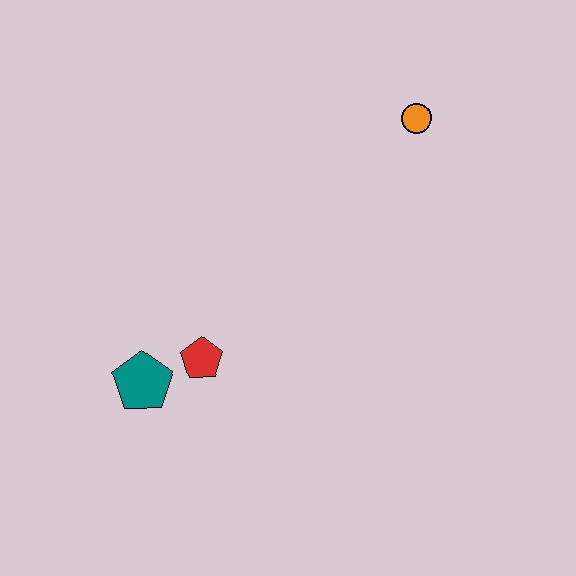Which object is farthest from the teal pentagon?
The orange circle is farthest from the teal pentagon.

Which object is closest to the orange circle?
The red pentagon is closest to the orange circle.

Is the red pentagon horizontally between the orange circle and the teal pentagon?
Yes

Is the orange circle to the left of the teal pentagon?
No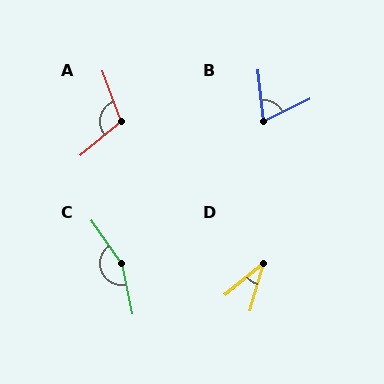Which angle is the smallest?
D, at approximately 34 degrees.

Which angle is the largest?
C, at approximately 157 degrees.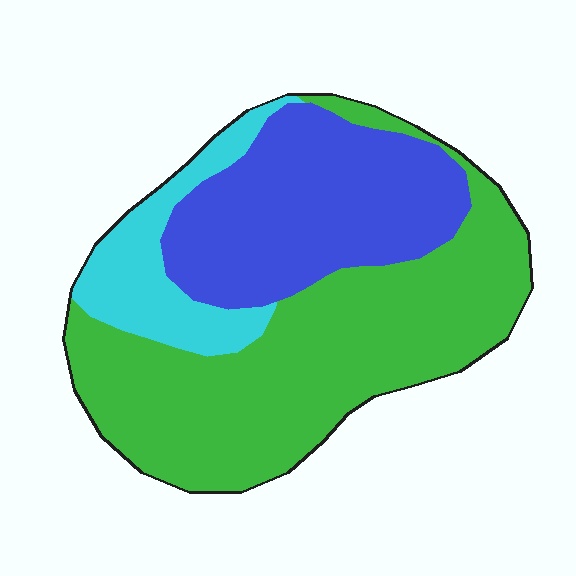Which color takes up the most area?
Green, at roughly 55%.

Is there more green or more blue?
Green.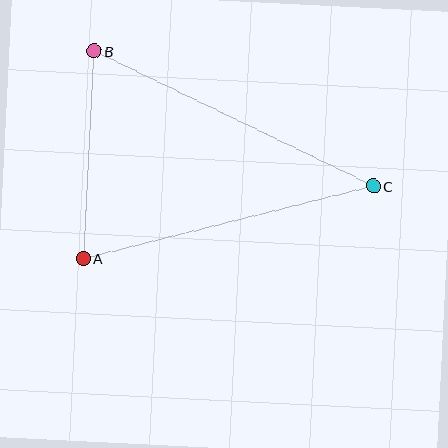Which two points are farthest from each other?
Points B and C are farthest from each other.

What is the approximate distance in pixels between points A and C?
The distance between A and C is approximately 299 pixels.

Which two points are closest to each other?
Points A and B are closest to each other.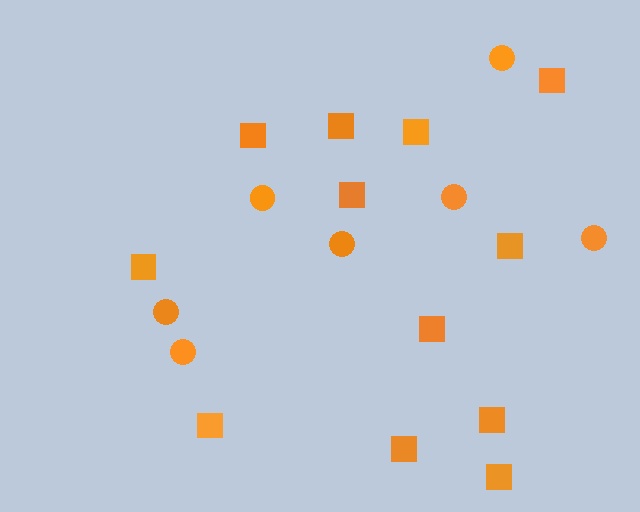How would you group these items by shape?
There are 2 groups: one group of circles (7) and one group of squares (12).